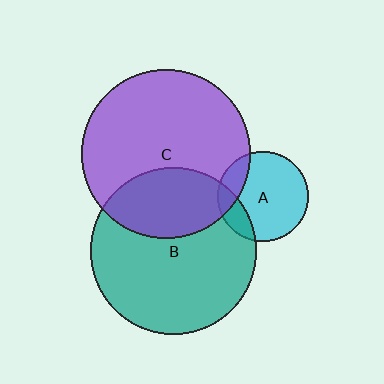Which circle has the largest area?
Circle C (purple).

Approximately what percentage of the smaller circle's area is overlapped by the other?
Approximately 20%.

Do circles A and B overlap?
Yes.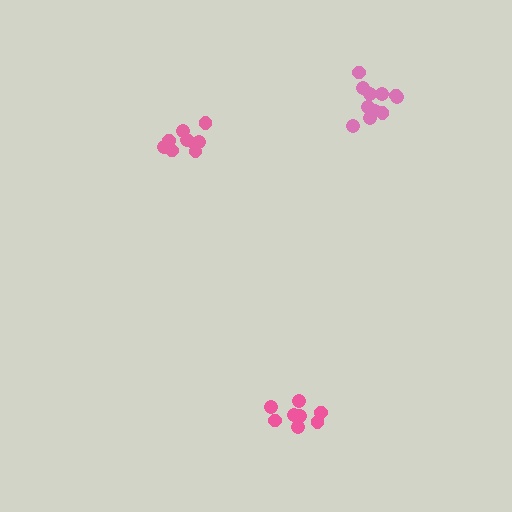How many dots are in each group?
Group 1: 8 dots, Group 2: 9 dots, Group 3: 11 dots (28 total).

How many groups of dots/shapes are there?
There are 3 groups.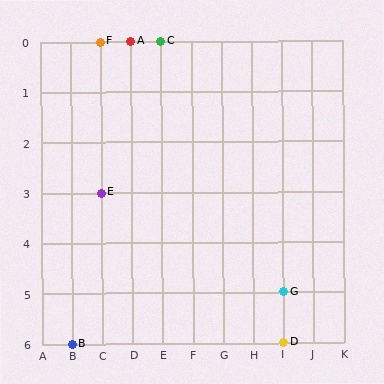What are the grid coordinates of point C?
Point C is at grid coordinates (E, 0).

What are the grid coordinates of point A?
Point A is at grid coordinates (D, 0).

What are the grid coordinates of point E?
Point E is at grid coordinates (C, 3).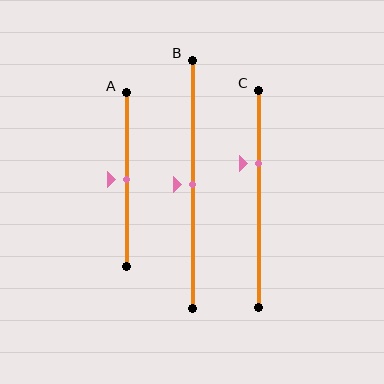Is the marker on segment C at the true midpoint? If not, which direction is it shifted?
No, the marker on segment C is shifted upward by about 16% of the segment length.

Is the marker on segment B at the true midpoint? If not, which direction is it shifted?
Yes, the marker on segment B is at the true midpoint.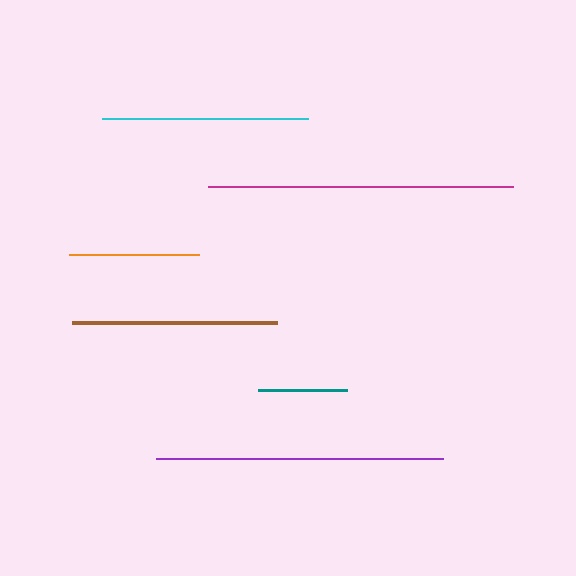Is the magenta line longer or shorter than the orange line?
The magenta line is longer than the orange line.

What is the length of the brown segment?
The brown segment is approximately 205 pixels long.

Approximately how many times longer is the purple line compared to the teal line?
The purple line is approximately 3.2 times the length of the teal line.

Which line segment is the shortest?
The teal line is the shortest at approximately 89 pixels.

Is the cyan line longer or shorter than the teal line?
The cyan line is longer than the teal line.